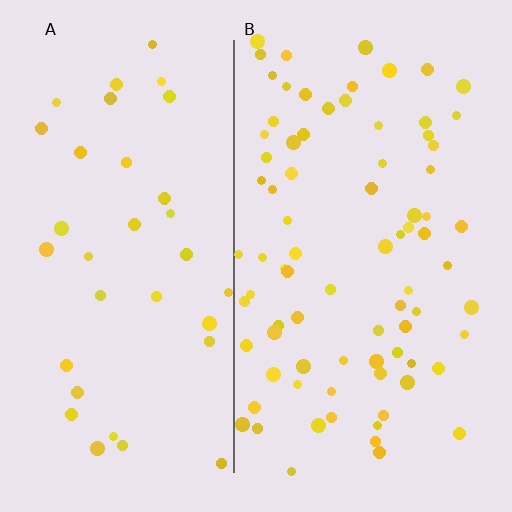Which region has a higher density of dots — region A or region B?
B (the right).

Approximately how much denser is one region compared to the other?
Approximately 2.3× — region B over region A.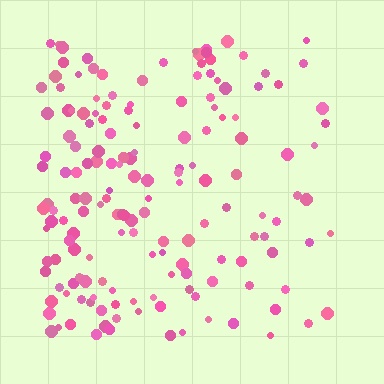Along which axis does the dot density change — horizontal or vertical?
Horizontal.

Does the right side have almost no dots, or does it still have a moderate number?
Still a moderate number, just noticeably fewer than the left.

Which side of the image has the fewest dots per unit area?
The right.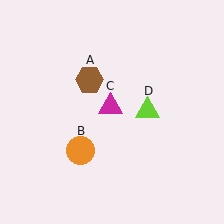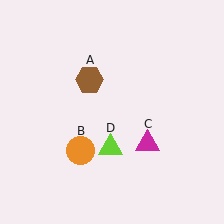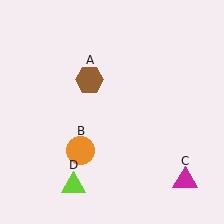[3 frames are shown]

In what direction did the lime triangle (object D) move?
The lime triangle (object D) moved down and to the left.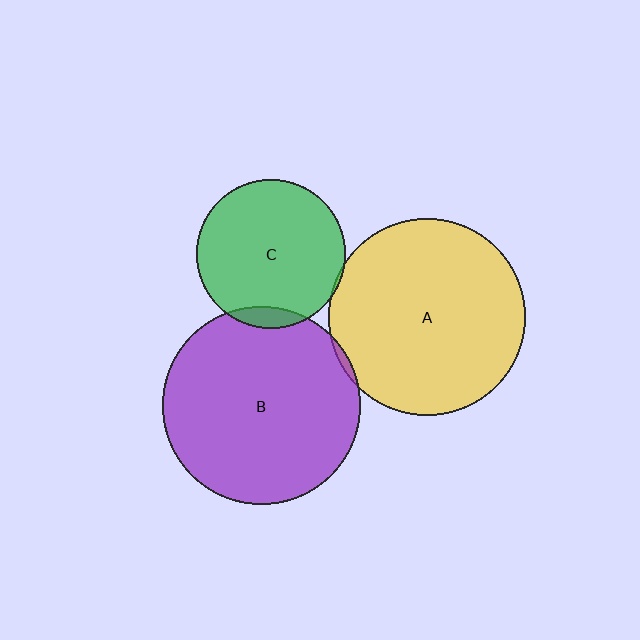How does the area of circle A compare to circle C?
Approximately 1.7 times.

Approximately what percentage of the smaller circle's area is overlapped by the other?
Approximately 5%.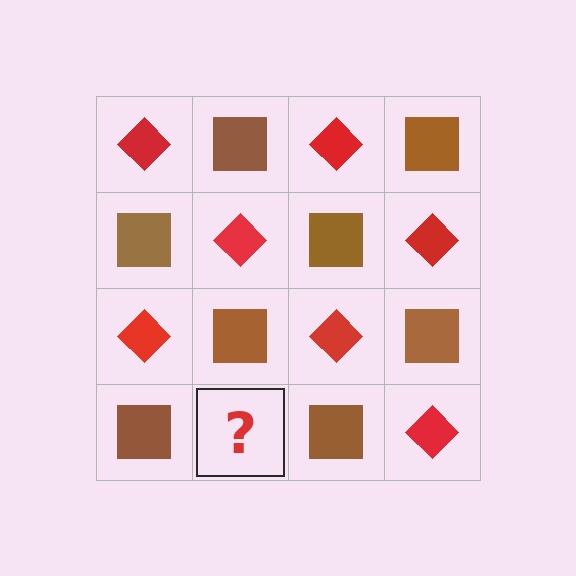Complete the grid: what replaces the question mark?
The question mark should be replaced with a red diamond.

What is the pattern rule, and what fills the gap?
The rule is that it alternates red diamond and brown square in a checkerboard pattern. The gap should be filled with a red diamond.